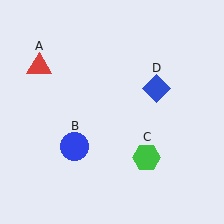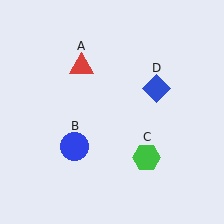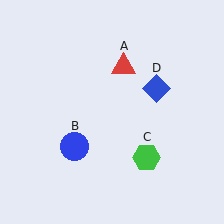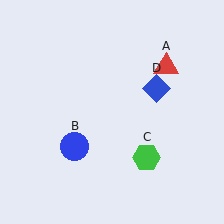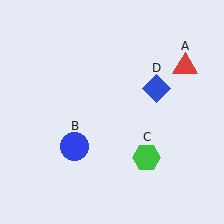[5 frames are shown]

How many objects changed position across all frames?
1 object changed position: red triangle (object A).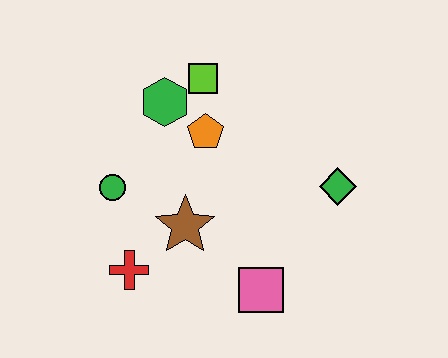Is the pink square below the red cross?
Yes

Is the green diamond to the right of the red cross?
Yes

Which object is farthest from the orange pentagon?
The pink square is farthest from the orange pentagon.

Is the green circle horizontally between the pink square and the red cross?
No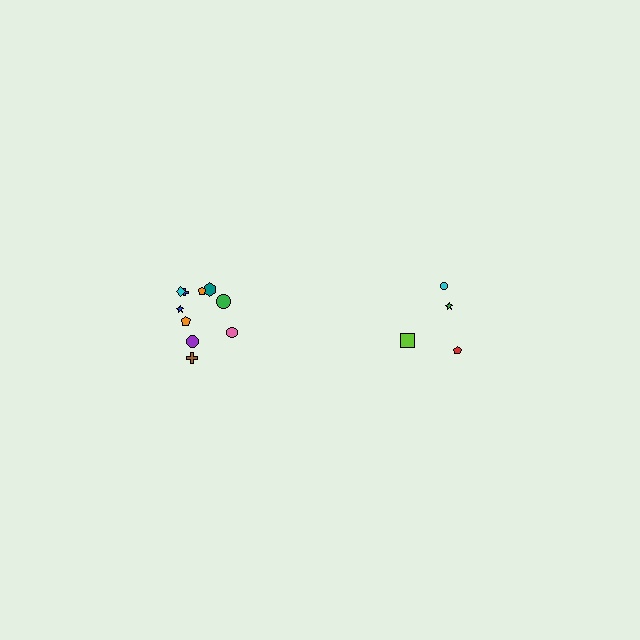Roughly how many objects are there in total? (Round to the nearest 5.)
Roughly 15 objects in total.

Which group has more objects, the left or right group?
The left group.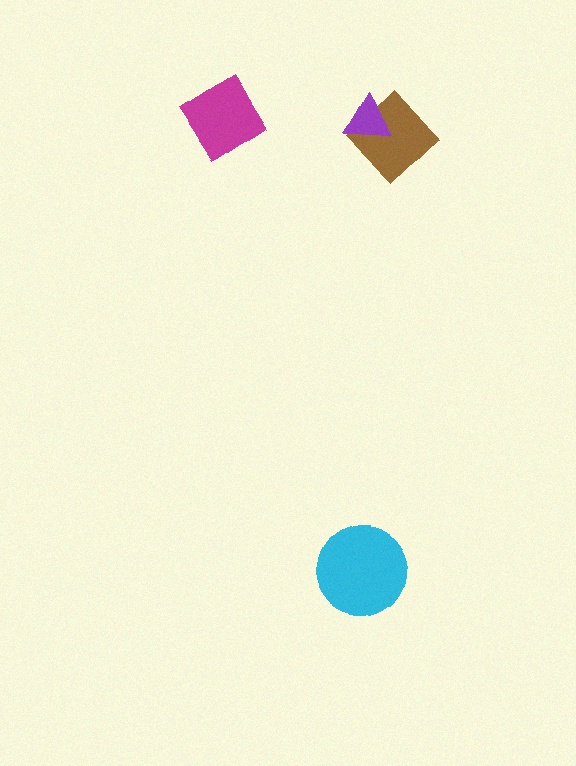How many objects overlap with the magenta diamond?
0 objects overlap with the magenta diamond.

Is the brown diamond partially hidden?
Yes, it is partially covered by another shape.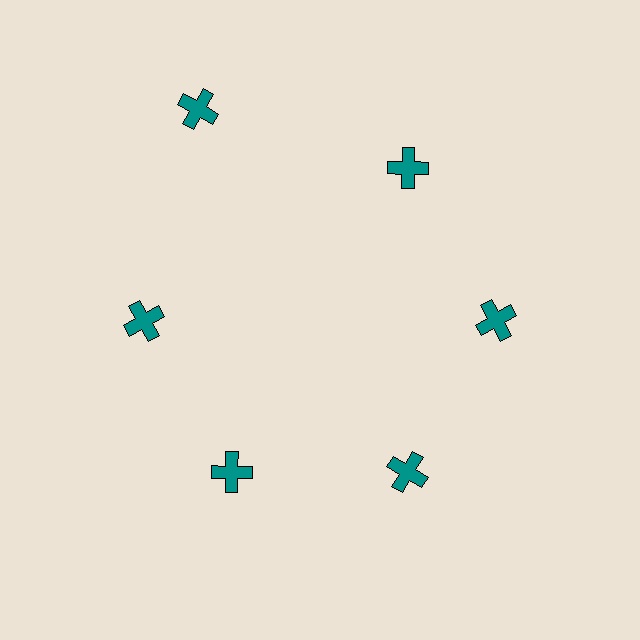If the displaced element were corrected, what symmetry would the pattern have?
It would have 6-fold rotational symmetry — the pattern would map onto itself every 60 degrees.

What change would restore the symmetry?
The symmetry would be restored by moving it inward, back onto the ring so that all 6 crosses sit at equal angles and equal distance from the center.